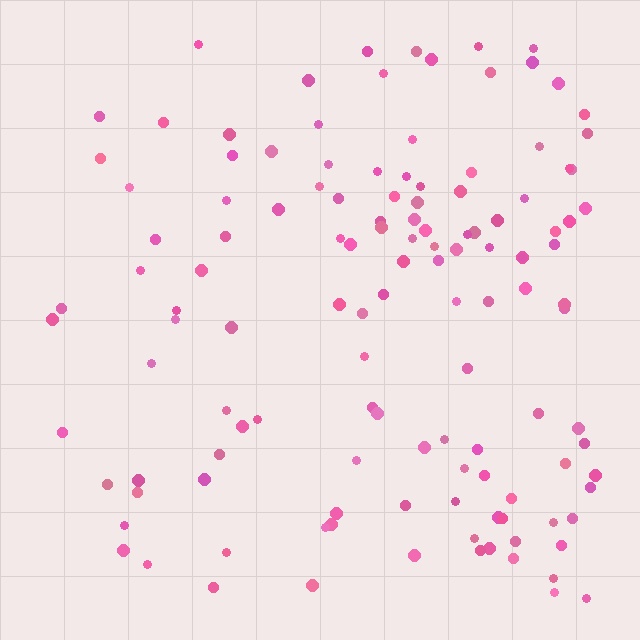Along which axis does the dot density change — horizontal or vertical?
Horizontal.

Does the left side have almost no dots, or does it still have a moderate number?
Still a moderate number, just noticeably fewer than the right.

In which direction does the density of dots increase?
From left to right, with the right side densest.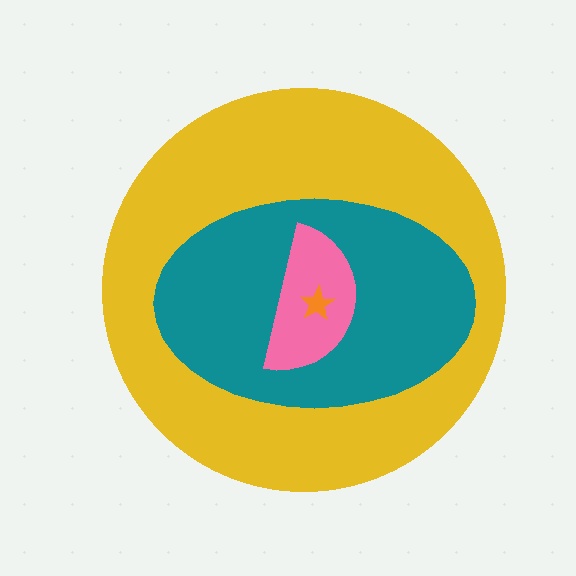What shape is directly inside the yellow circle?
The teal ellipse.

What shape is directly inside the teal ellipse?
The pink semicircle.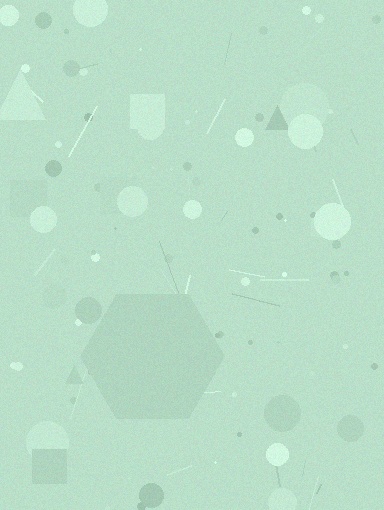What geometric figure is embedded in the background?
A hexagon is embedded in the background.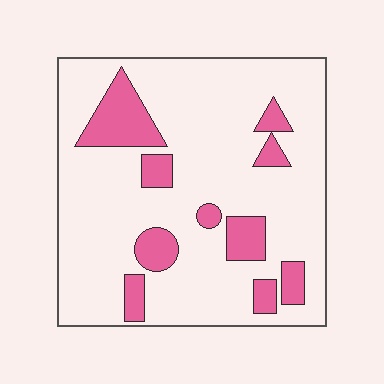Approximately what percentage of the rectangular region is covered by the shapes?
Approximately 20%.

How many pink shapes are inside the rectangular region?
10.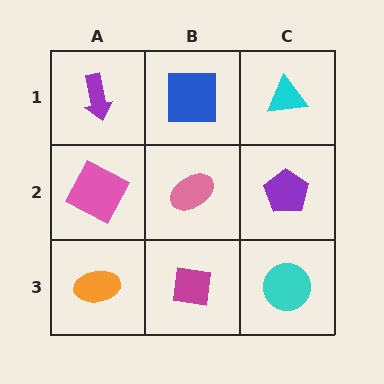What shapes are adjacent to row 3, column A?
A pink square (row 2, column A), a magenta square (row 3, column B).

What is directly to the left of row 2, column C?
A pink ellipse.